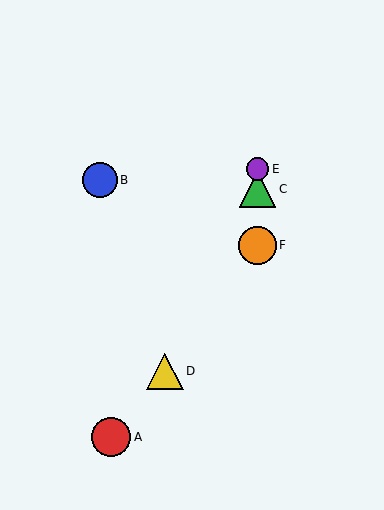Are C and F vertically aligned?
Yes, both are at x≈258.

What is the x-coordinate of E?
Object E is at x≈258.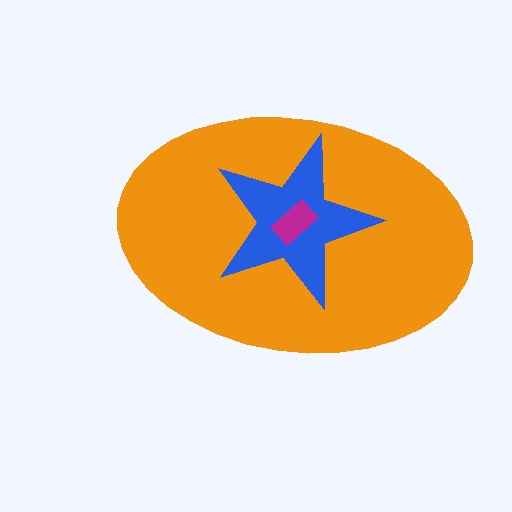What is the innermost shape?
The magenta rectangle.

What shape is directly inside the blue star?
The magenta rectangle.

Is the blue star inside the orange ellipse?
Yes.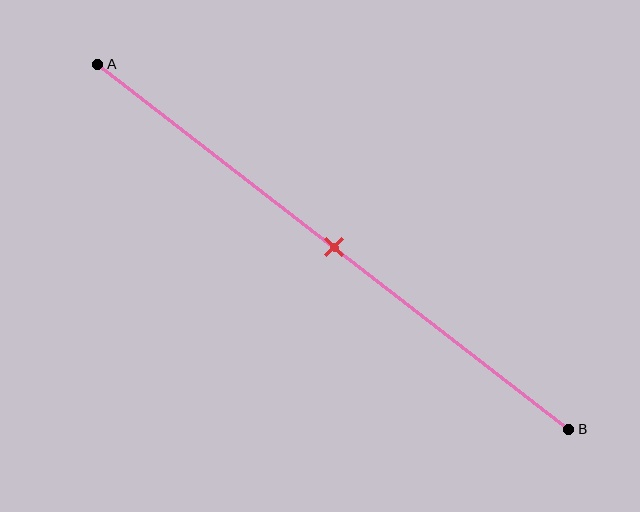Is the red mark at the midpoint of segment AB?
Yes, the mark is approximately at the midpoint.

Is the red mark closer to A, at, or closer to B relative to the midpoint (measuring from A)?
The red mark is approximately at the midpoint of segment AB.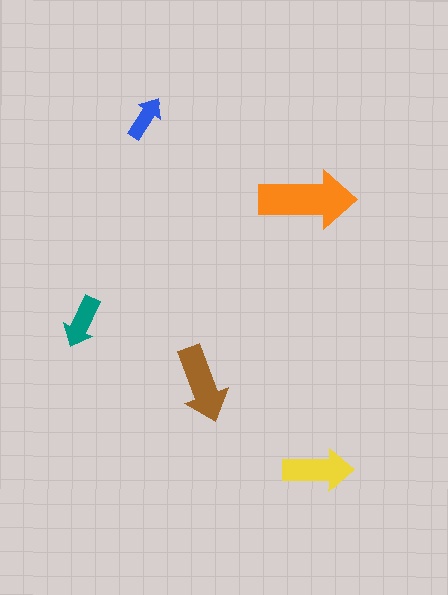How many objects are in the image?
There are 5 objects in the image.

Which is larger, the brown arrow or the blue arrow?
The brown one.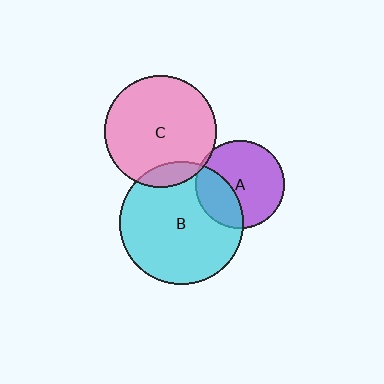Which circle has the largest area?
Circle B (cyan).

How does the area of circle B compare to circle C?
Approximately 1.2 times.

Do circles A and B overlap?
Yes.